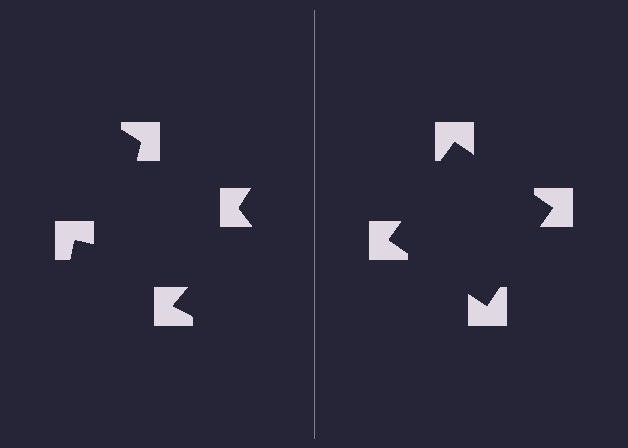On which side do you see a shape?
An illusory square appears on the right side. On the left side the wedge cuts are rotated, so no coherent shape forms.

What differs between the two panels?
The notched squares are positioned identically on both sides; only the wedge orientations differ. On the right they align to a square; on the left they are misaligned.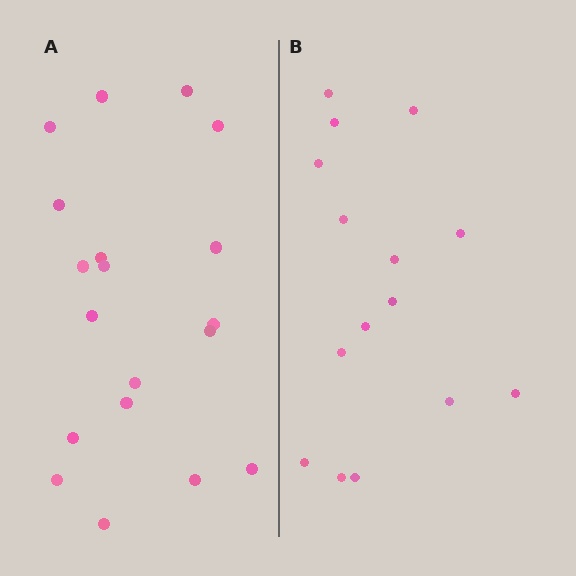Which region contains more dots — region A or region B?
Region A (the left region) has more dots.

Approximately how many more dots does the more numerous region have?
Region A has about 4 more dots than region B.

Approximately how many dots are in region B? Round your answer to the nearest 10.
About 20 dots. (The exact count is 15, which rounds to 20.)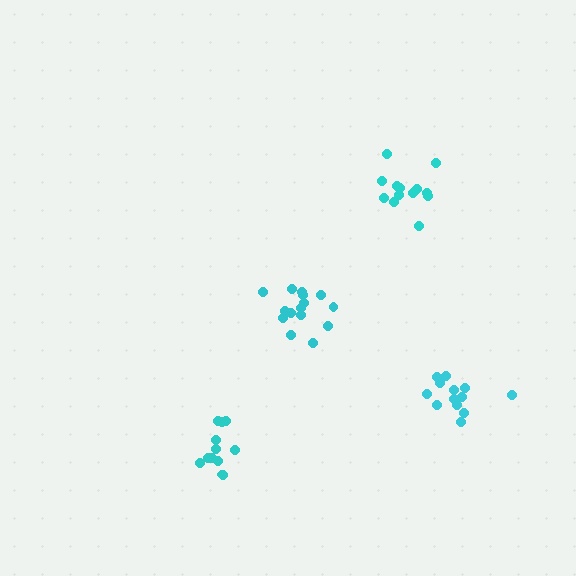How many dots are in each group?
Group 1: 15 dots, Group 2: 15 dots, Group 3: 14 dots, Group 4: 12 dots (56 total).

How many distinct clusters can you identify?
There are 4 distinct clusters.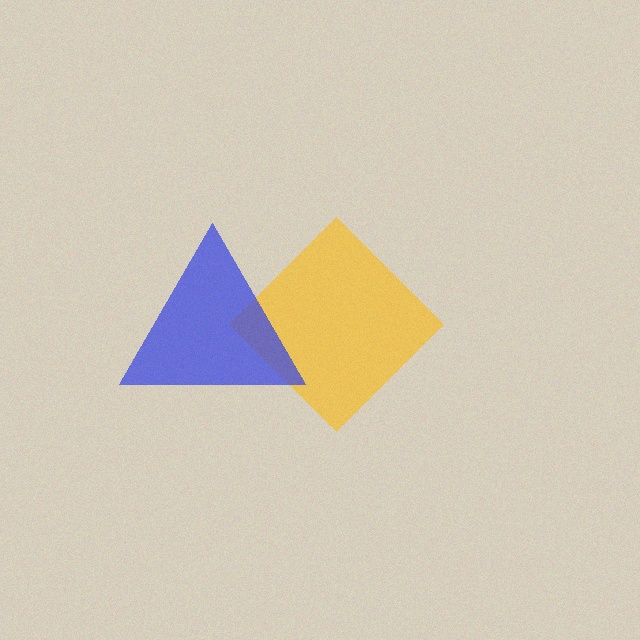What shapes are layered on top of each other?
The layered shapes are: a yellow diamond, a blue triangle.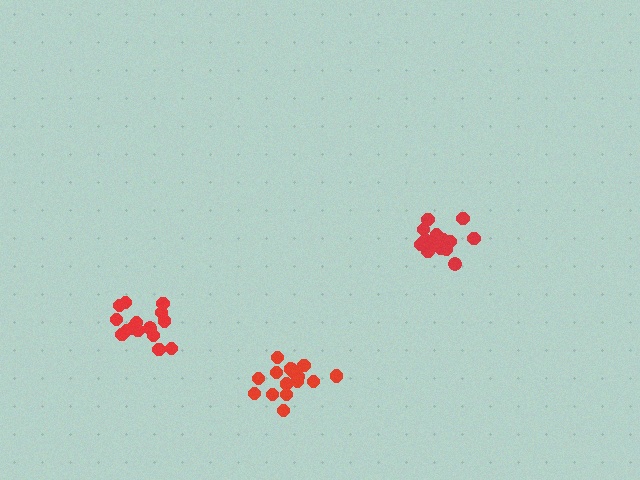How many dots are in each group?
Group 1: 17 dots, Group 2: 18 dots, Group 3: 15 dots (50 total).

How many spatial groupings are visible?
There are 3 spatial groupings.